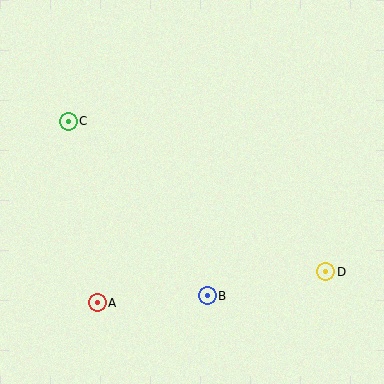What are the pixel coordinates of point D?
Point D is at (326, 272).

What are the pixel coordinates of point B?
Point B is at (207, 296).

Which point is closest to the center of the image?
Point B at (207, 296) is closest to the center.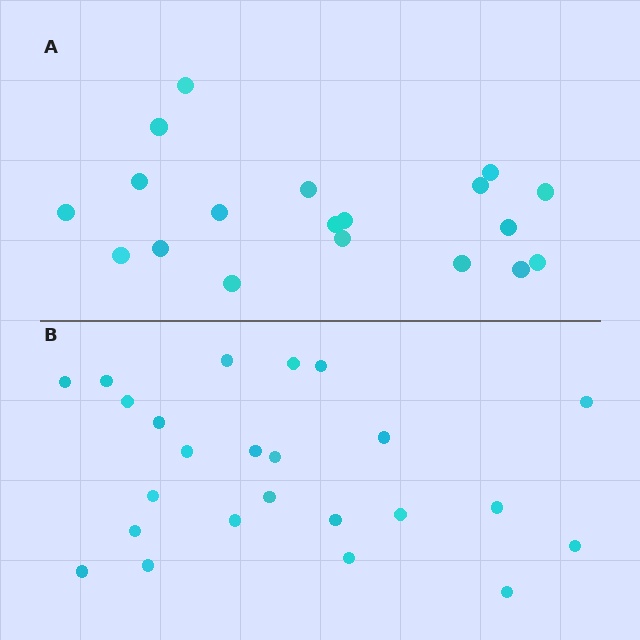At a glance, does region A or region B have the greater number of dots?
Region B (the bottom region) has more dots.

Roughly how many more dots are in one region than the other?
Region B has about 5 more dots than region A.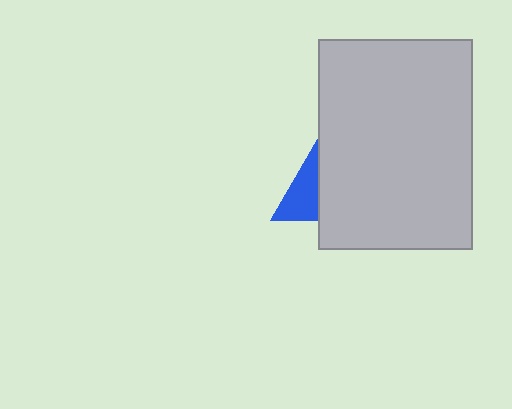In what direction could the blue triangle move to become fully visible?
The blue triangle could move left. That would shift it out from behind the light gray rectangle entirely.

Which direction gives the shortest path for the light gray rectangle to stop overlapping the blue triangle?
Moving right gives the shortest separation.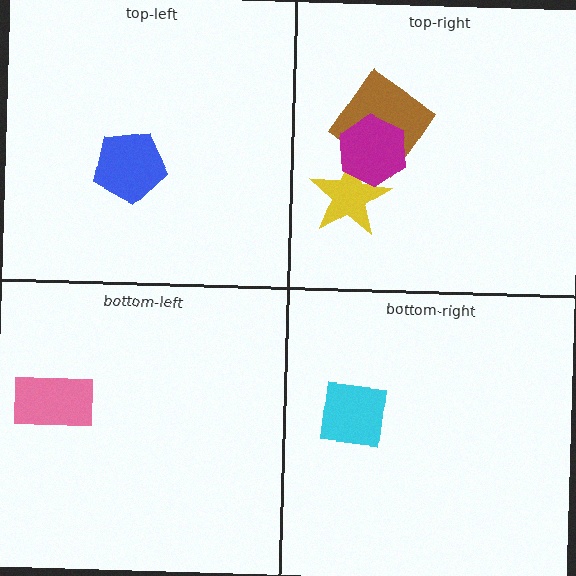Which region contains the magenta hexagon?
The top-right region.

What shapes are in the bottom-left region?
The pink rectangle.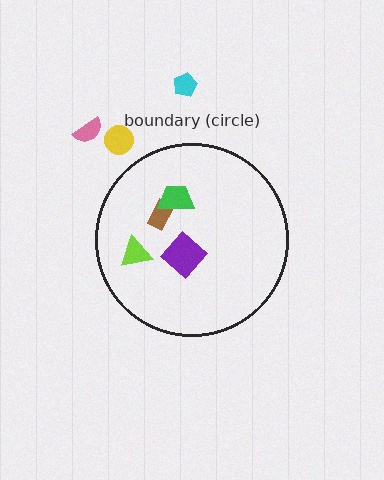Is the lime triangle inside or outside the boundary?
Inside.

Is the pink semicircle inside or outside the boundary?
Outside.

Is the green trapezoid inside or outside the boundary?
Inside.